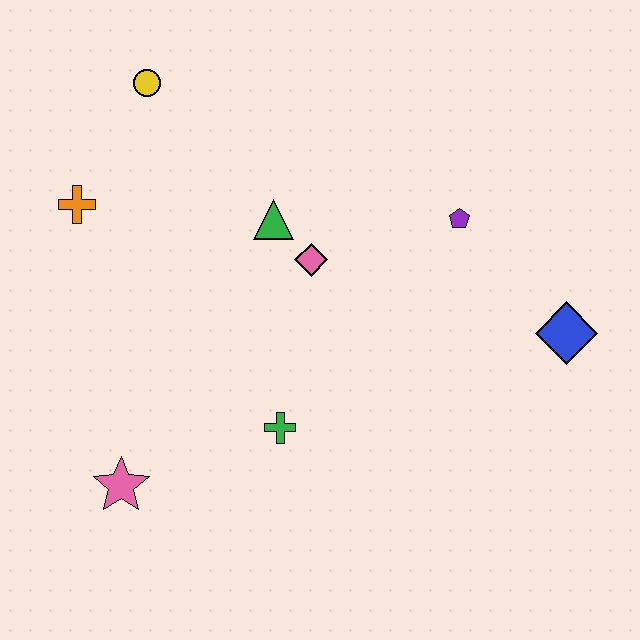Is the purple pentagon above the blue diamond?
Yes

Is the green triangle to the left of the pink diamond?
Yes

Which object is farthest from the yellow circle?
The blue diamond is farthest from the yellow circle.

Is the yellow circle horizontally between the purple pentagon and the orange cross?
Yes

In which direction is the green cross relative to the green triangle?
The green cross is below the green triangle.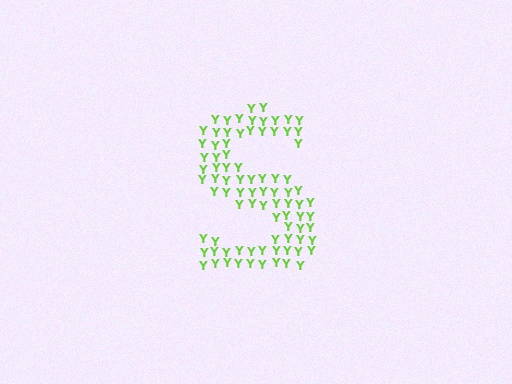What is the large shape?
The large shape is the letter S.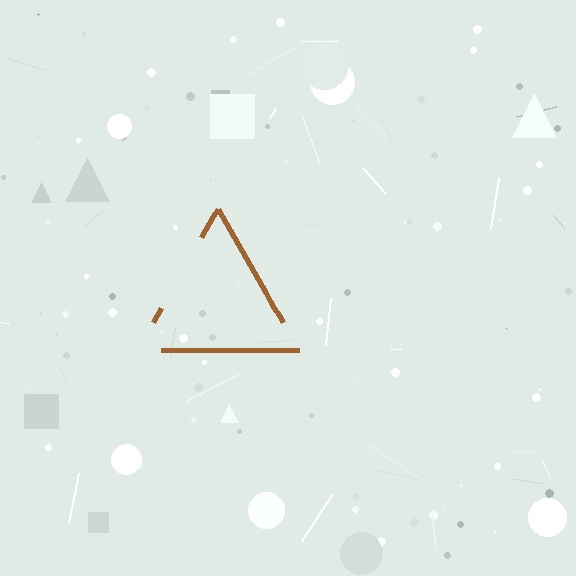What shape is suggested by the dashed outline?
The dashed outline suggests a triangle.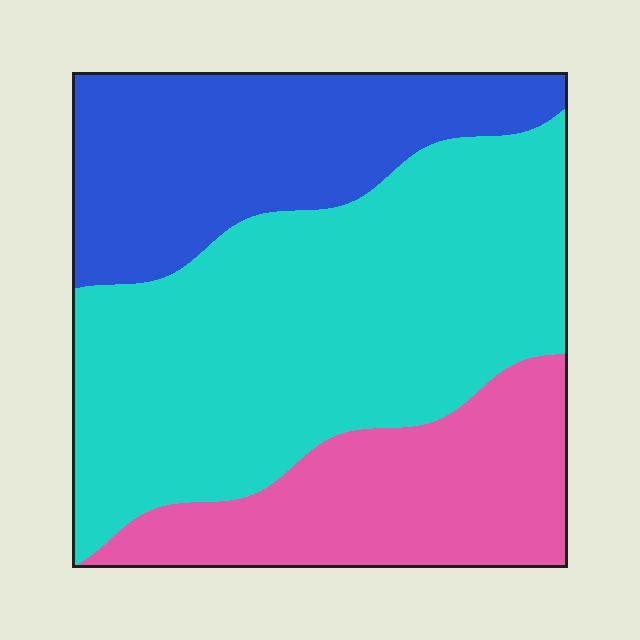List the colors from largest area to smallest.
From largest to smallest: cyan, blue, pink.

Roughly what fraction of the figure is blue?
Blue covers around 25% of the figure.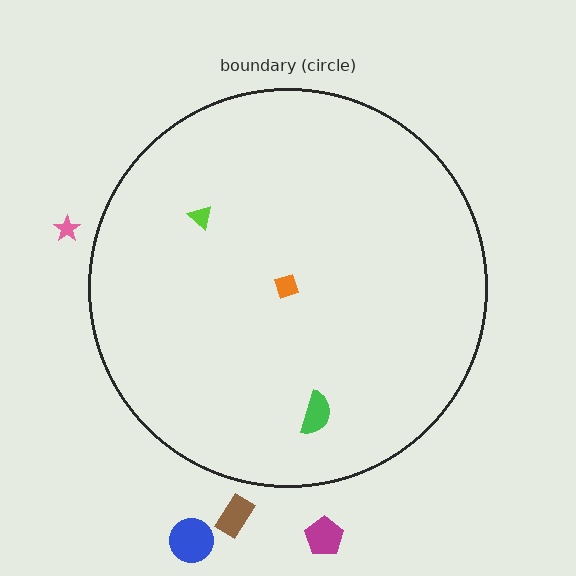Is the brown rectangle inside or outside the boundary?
Outside.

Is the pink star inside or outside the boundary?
Outside.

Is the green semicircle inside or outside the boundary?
Inside.